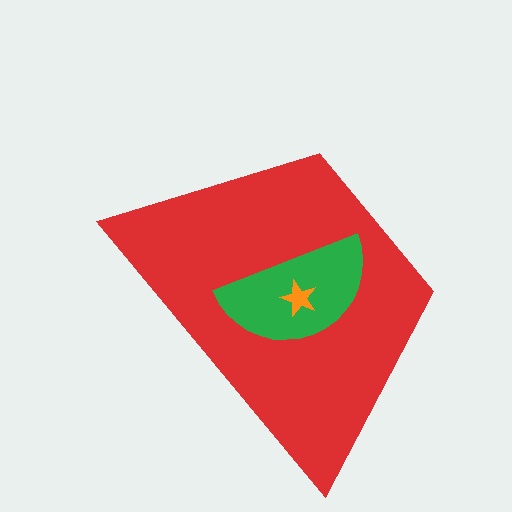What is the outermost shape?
The red trapezoid.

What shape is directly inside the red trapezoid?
The green semicircle.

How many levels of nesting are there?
3.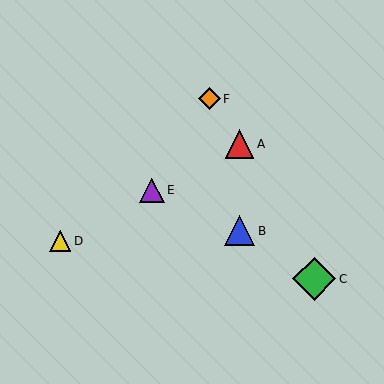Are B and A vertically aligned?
Yes, both are at x≈240.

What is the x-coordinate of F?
Object F is at x≈210.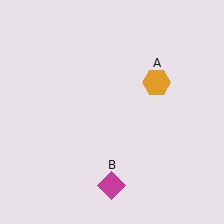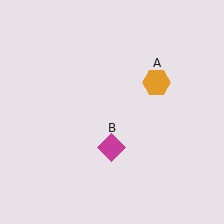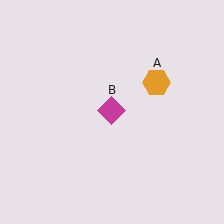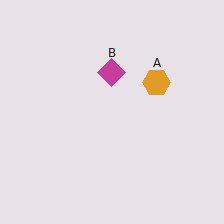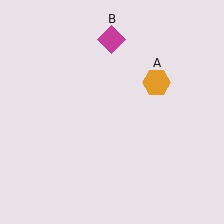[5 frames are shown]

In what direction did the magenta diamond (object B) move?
The magenta diamond (object B) moved up.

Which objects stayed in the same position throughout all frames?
Orange hexagon (object A) remained stationary.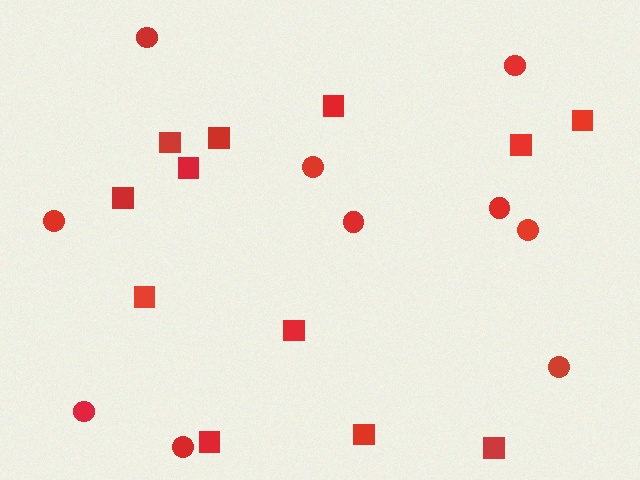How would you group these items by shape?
There are 2 groups: one group of squares (12) and one group of circles (10).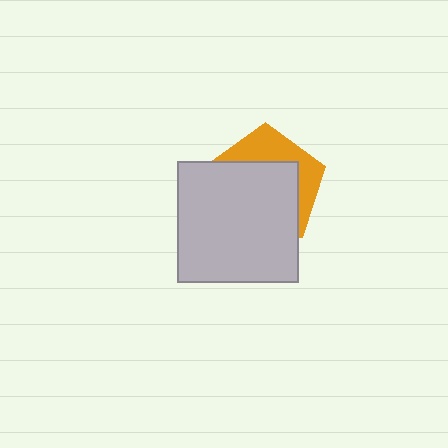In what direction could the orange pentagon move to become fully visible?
The orange pentagon could move up. That would shift it out from behind the light gray square entirely.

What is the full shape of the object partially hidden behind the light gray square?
The partially hidden object is an orange pentagon.